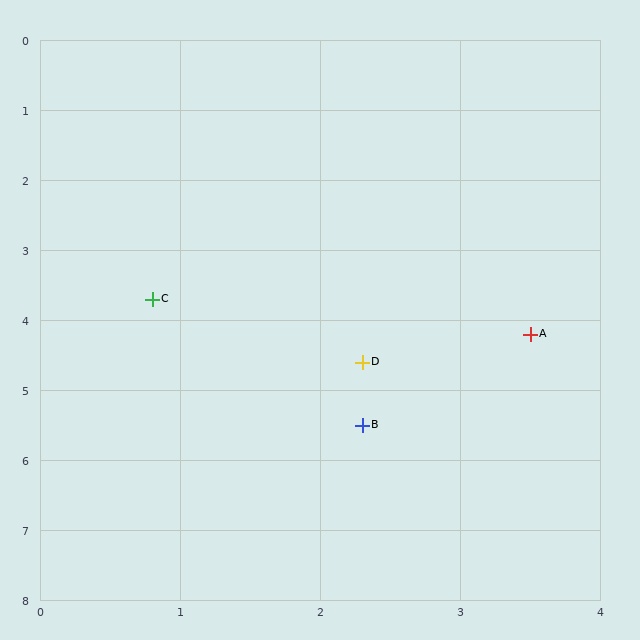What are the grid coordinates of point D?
Point D is at approximately (2.3, 4.6).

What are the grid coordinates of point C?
Point C is at approximately (0.8, 3.7).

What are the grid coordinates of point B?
Point B is at approximately (2.3, 5.5).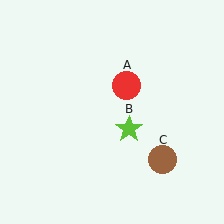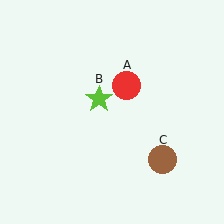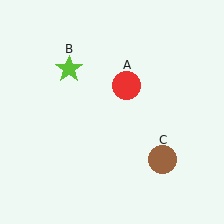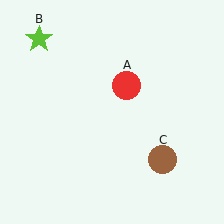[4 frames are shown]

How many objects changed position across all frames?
1 object changed position: lime star (object B).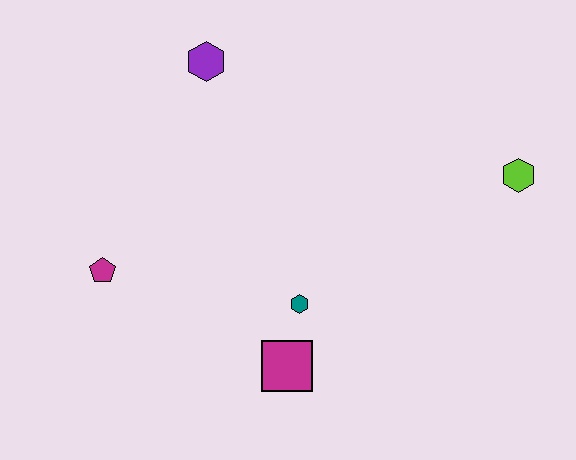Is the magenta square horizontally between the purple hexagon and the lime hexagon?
Yes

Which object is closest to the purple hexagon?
The magenta pentagon is closest to the purple hexagon.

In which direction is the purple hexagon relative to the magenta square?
The purple hexagon is above the magenta square.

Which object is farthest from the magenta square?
The purple hexagon is farthest from the magenta square.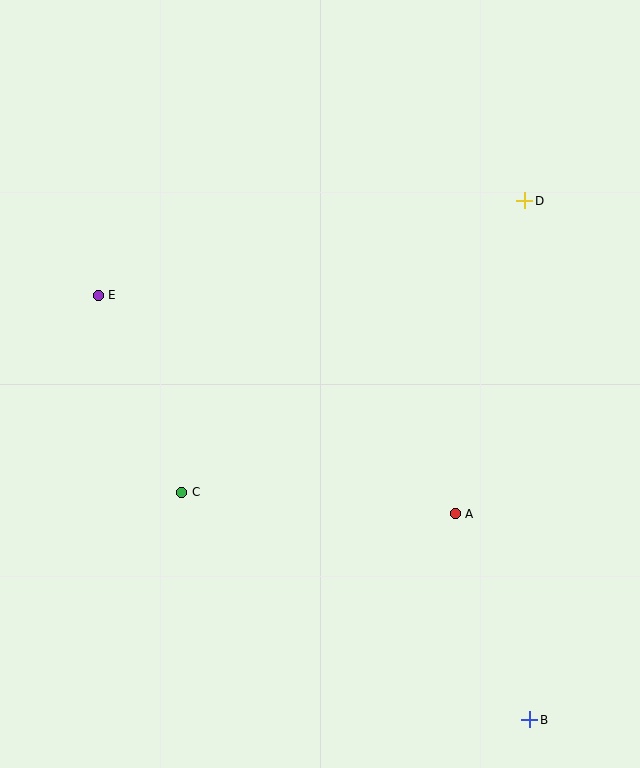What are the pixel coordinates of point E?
Point E is at (98, 295).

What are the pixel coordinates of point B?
Point B is at (530, 720).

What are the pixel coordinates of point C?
Point C is at (182, 492).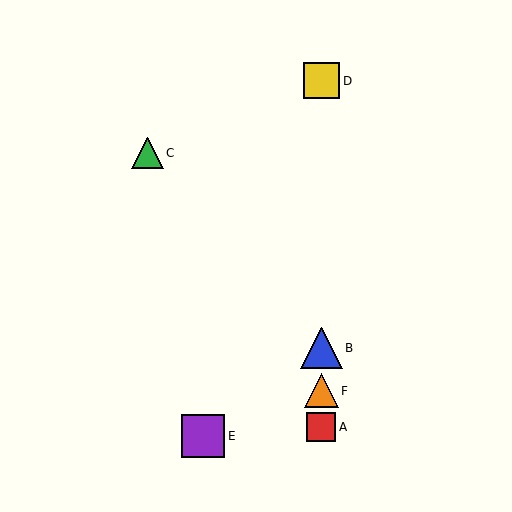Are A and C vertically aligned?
No, A is at x≈321 and C is at x≈148.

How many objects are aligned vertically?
4 objects (A, B, D, F) are aligned vertically.